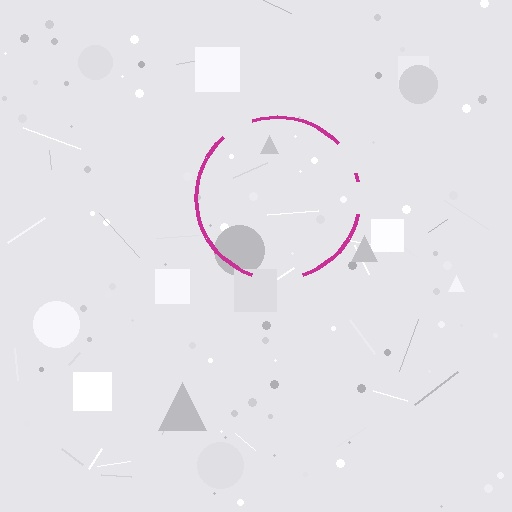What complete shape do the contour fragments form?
The contour fragments form a circle.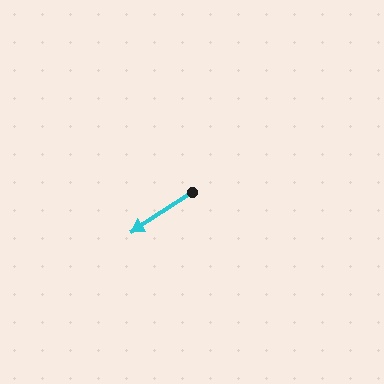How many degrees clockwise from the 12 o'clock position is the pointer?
Approximately 237 degrees.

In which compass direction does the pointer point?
Southwest.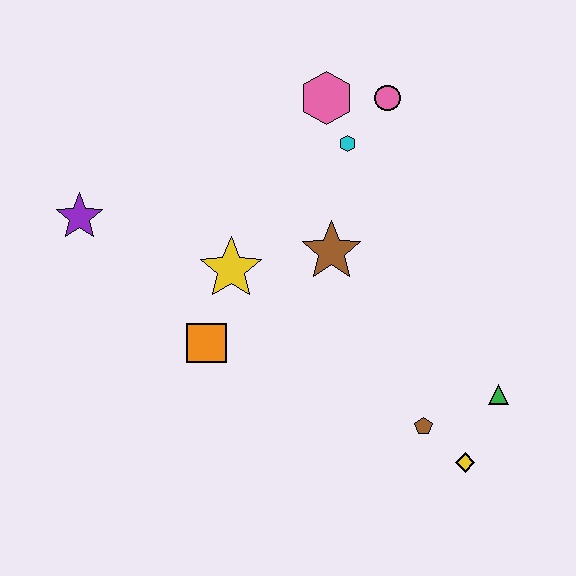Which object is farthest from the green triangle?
The purple star is farthest from the green triangle.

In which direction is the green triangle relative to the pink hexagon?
The green triangle is below the pink hexagon.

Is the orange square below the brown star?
Yes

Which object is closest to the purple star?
The yellow star is closest to the purple star.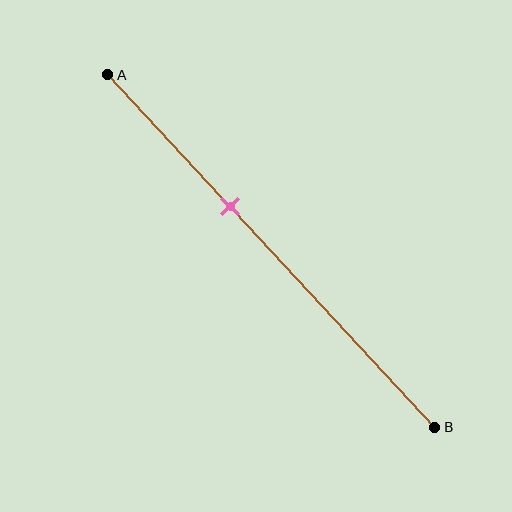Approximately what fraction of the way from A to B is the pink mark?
The pink mark is approximately 35% of the way from A to B.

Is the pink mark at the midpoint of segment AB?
No, the mark is at about 35% from A, not at the 50% midpoint.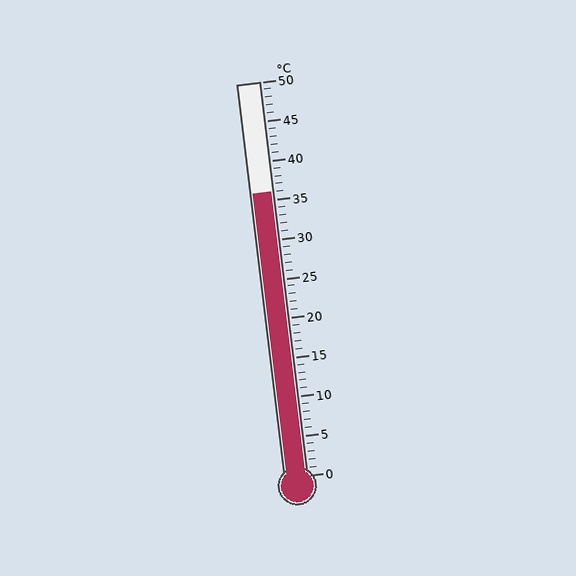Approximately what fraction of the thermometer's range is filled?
The thermometer is filled to approximately 70% of its range.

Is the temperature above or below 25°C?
The temperature is above 25°C.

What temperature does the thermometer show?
The thermometer shows approximately 36°C.